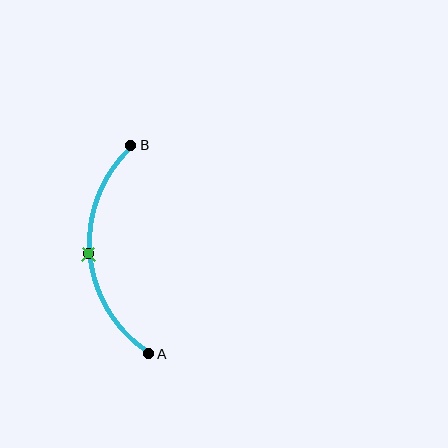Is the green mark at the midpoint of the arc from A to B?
Yes. The green mark lies on the arc at equal arc-length from both A and B — it is the arc midpoint.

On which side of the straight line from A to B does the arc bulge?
The arc bulges to the left of the straight line connecting A and B.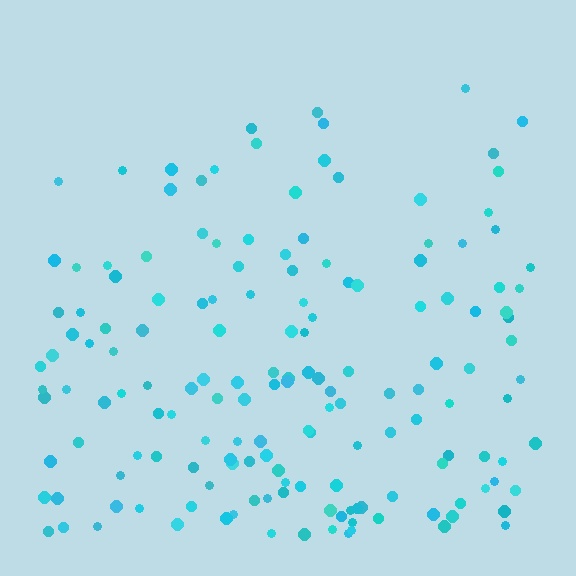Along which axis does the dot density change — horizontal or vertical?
Vertical.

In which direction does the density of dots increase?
From top to bottom, with the bottom side densest.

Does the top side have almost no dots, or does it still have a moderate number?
Still a moderate number, just noticeably fewer than the bottom.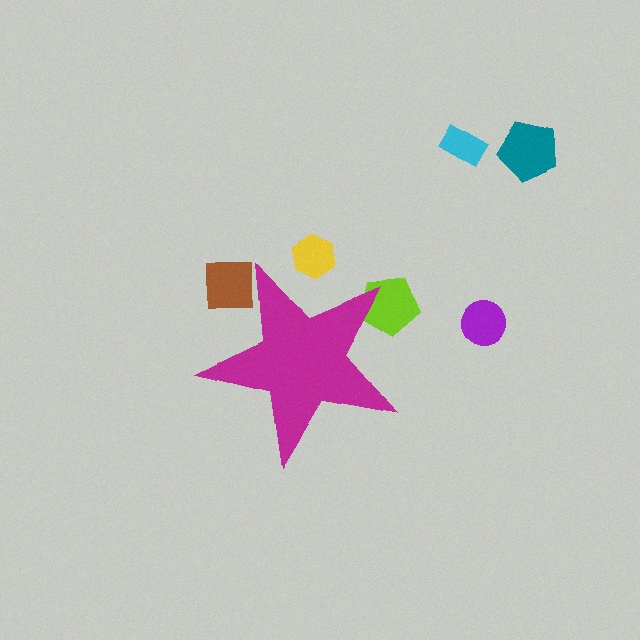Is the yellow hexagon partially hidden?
Yes, the yellow hexagon is partially hidden behind the magenta star.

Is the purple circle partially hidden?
No, the purple circle is fully visible.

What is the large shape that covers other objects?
A magenta star.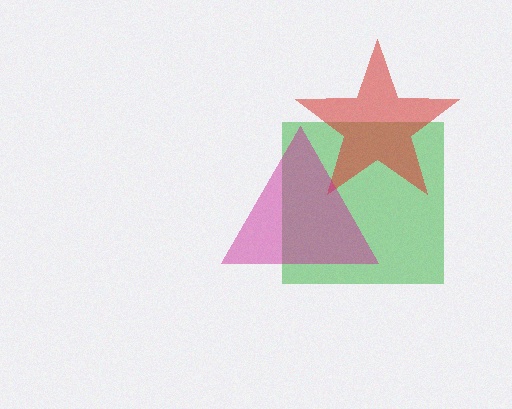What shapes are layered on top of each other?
The layered shapes are: a green square, a red star, a magenta triangle.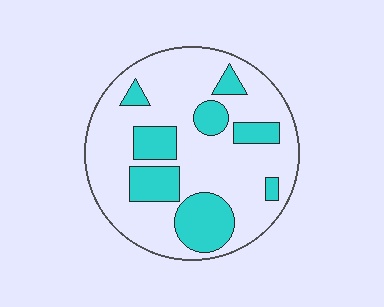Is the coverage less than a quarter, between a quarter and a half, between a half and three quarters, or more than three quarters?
Between a quarter and a half.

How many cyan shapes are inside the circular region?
8.